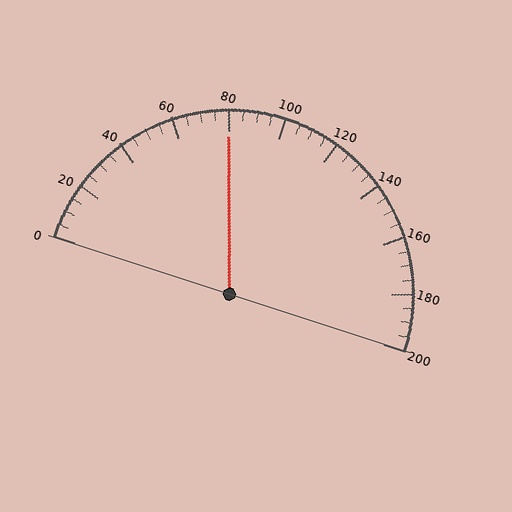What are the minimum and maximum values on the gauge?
The gauge ranges from 0 to 200.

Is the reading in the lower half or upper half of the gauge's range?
The reading is in the lower half of the range (0 to 200).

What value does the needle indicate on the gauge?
The needle indicates approximately 80.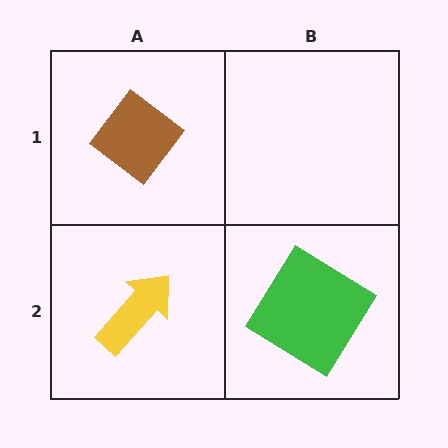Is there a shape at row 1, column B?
No, that cell is empty.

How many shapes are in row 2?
2 shapes.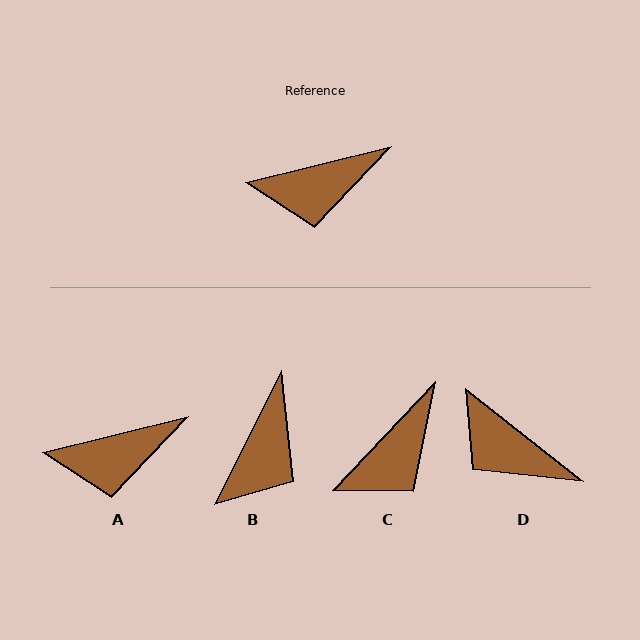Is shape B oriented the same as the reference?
No, it is off by about 49 degrees.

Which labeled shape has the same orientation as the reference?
A.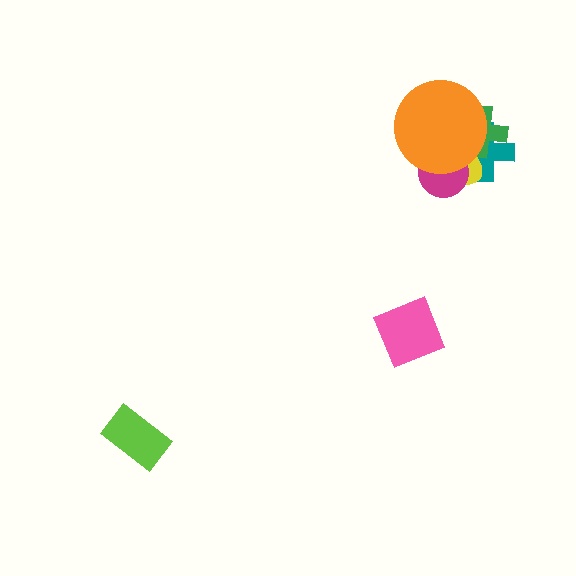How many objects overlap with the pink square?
0 objects overlap with the pink square.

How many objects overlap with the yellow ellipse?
4 objects overlap with the yellow ellipse.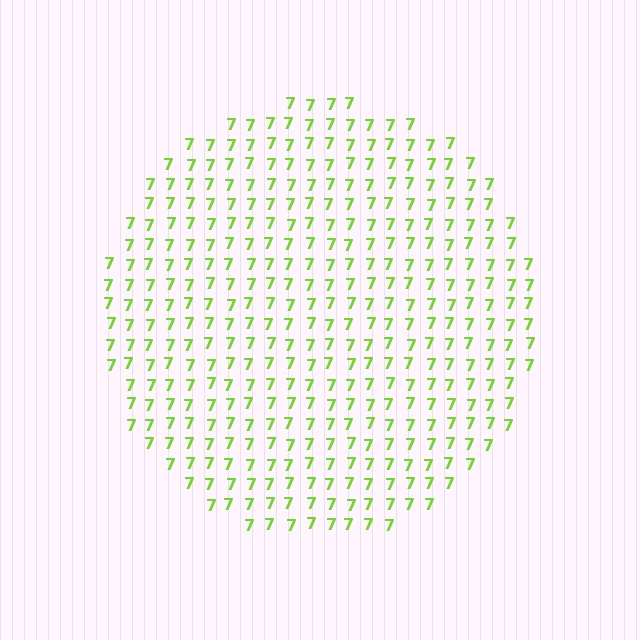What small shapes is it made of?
It is made of small digit 7's.